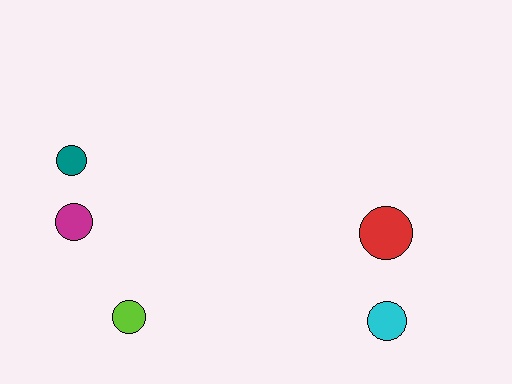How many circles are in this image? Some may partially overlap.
There are 5 circles.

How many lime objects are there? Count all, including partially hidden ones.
There is 1 lime object.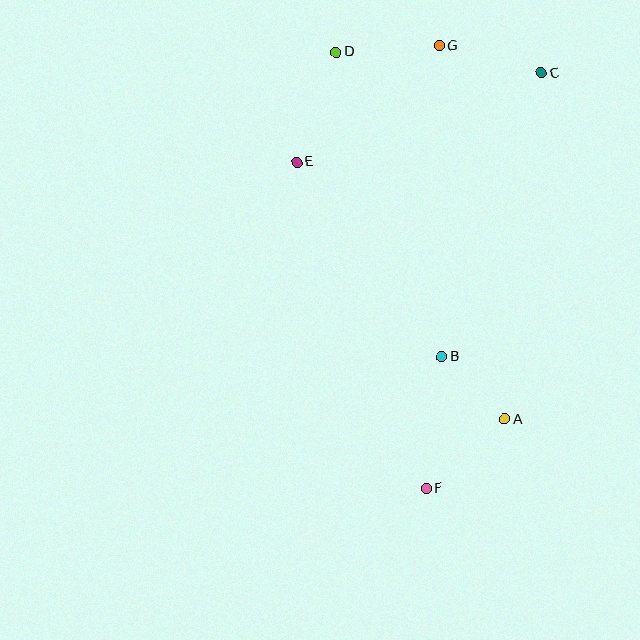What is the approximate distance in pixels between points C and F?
The distance between C and F is approximately 431 pixels.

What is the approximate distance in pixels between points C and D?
The distance between C and D is approximately 206 pixels.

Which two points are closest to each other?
Points A and B are closest to each other.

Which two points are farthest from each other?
Points D and F are farthest from each other.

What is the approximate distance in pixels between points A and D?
The distance between A and D is approximately 404 pixels.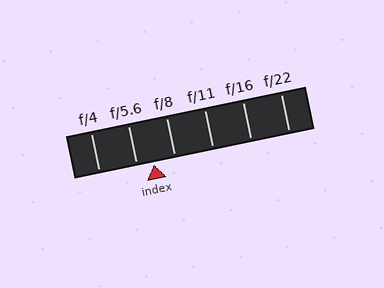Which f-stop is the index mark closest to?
The index mark is closest to f/5.6.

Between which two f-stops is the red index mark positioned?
The index mark is between f/5.6 and f/8.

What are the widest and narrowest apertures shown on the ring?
The widest aperture shown is f/4 and the narrowest is f/22.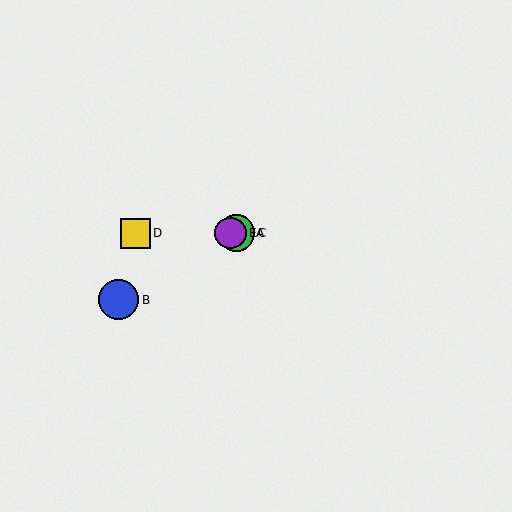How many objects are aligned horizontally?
4 objects (A, C, D, E) are aligned horizontally.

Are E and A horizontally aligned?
Yes, both are at y≈233.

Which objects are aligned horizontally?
Objects A, C, D, E are aligned horizontally.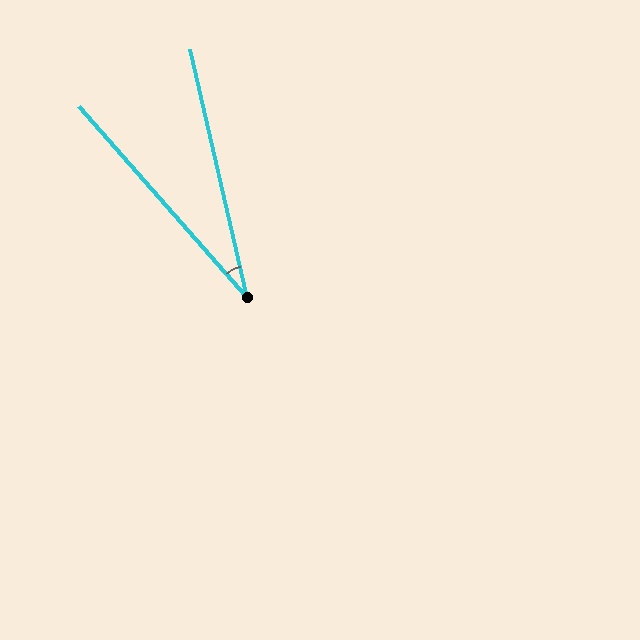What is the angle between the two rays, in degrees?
Approximately 28 degrees.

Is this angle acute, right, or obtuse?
It is acute.